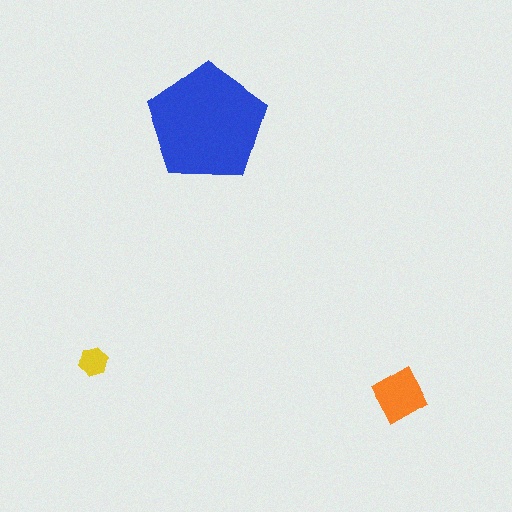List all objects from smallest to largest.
The yellow hexagon, the orange square, the blue pentagon.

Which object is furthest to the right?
The orange square is rightmost.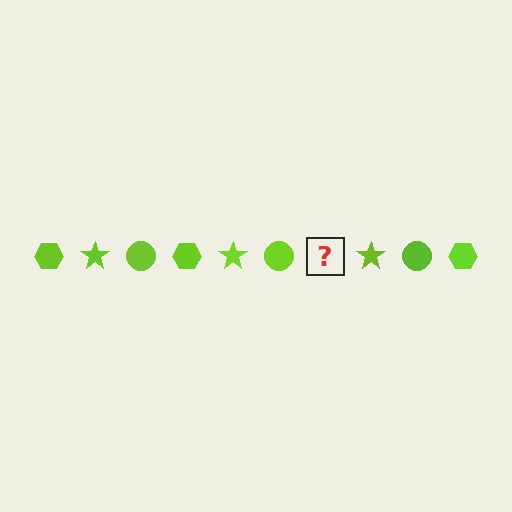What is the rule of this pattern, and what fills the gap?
The rule is that the pattern cycles through hexagon, star, circle shapes in lime. The gap should be filled with a lime hexagon.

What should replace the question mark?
The question mark should be replaced with a lime hexagon.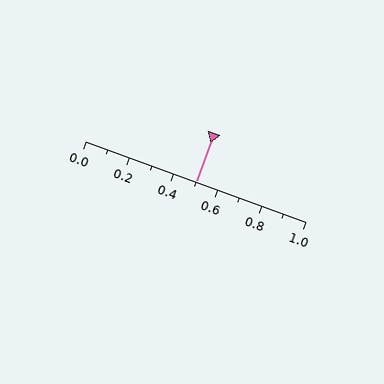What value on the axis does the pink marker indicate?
The marker indicates approximately 0.5.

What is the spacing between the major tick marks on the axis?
The major ticks are spaced 0.2 apart.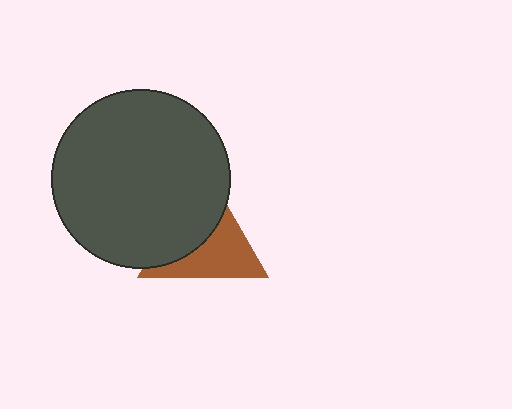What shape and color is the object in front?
The object in front is a dark gray circle.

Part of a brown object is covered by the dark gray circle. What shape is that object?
It is a triangle.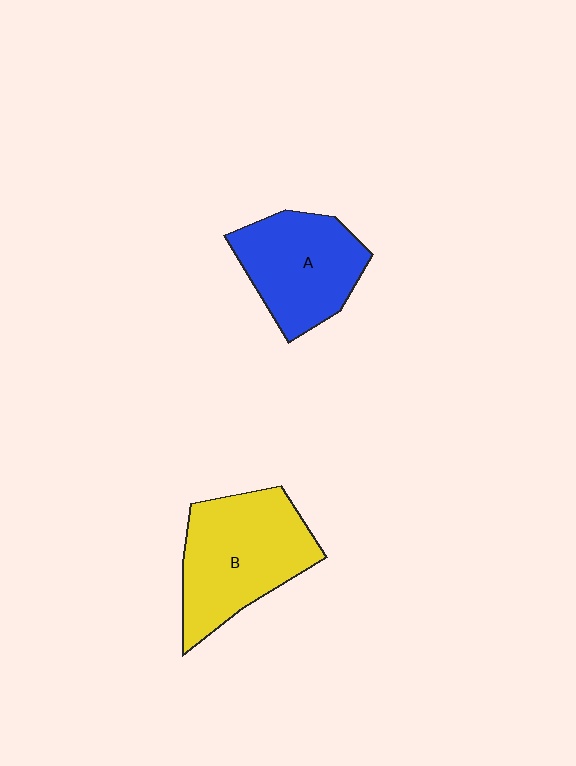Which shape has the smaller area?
Shape A (blue).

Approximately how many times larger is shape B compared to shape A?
Approximately 1.2 times.